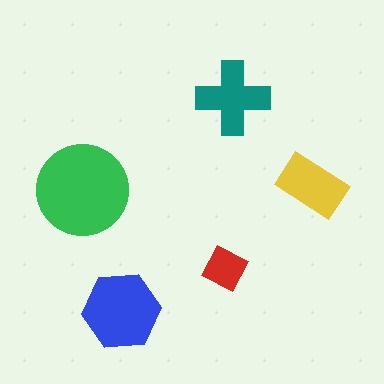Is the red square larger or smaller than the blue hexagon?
Smaller.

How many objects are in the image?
There are 5 objects in the image.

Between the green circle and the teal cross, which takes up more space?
The green circle.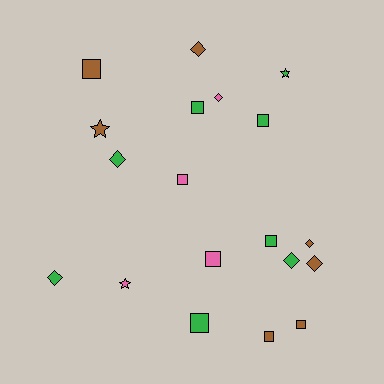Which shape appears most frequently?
Square, with 9 objects.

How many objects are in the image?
There are 19 objects.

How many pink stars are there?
There is 1 pink star.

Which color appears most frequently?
Green, with 8 objects.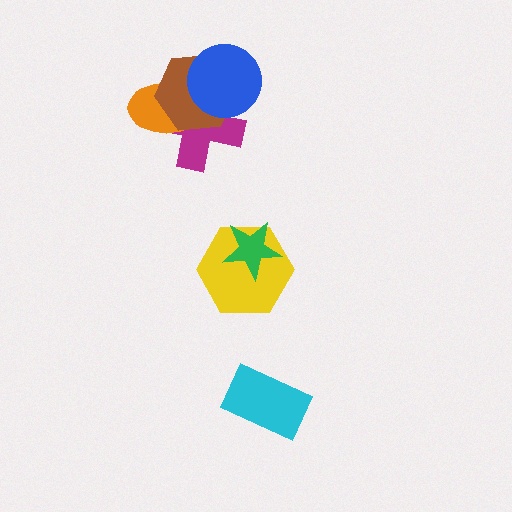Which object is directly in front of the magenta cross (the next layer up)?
The orange ellipse is directly in front of the magenta cross.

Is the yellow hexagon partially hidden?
Yes, it is partially covered by another shape.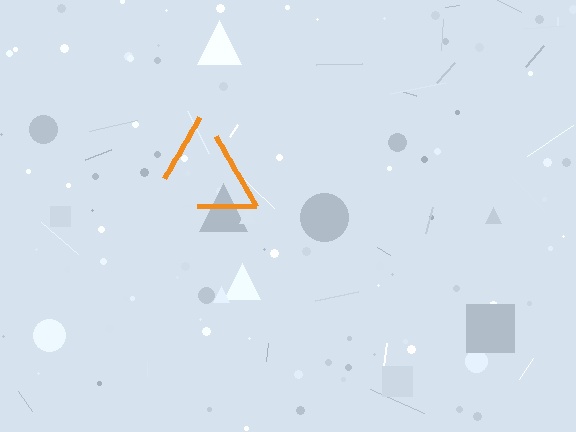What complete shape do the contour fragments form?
The contour fragments form a triangle.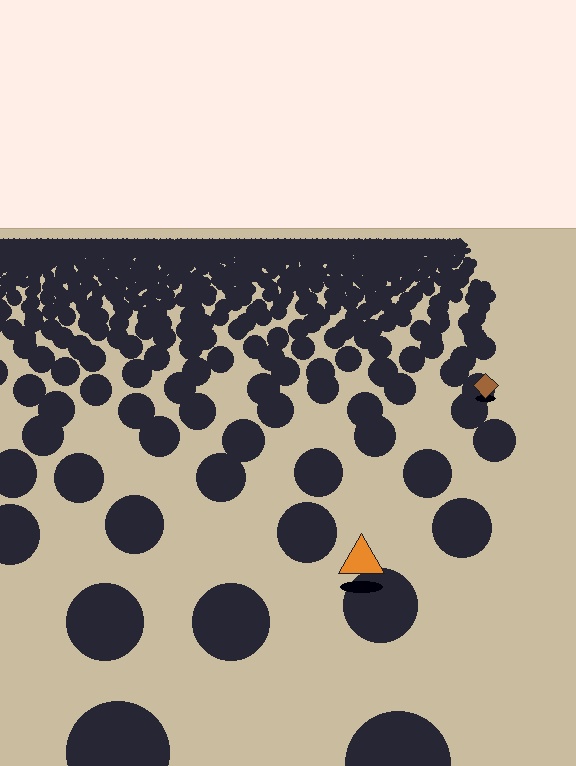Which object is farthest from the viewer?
The brown diamond is farthest from the viewer. It appears smaller and the ground texture around it is denser.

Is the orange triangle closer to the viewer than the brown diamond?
Yes. The orange triangle is closer — you can tell from the texture gradient: the ground texture is coarser near it.